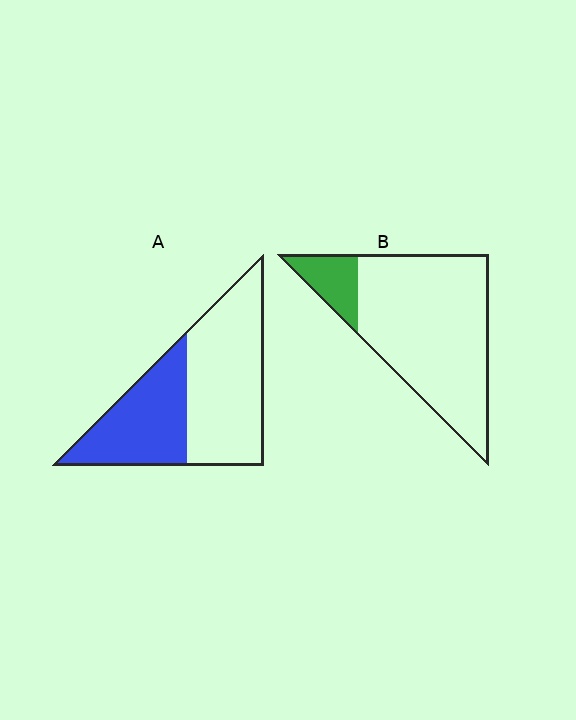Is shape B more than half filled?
No.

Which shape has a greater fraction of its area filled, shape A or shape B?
Shape A.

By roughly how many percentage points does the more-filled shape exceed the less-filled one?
By roughly 25 percentage points (A over B).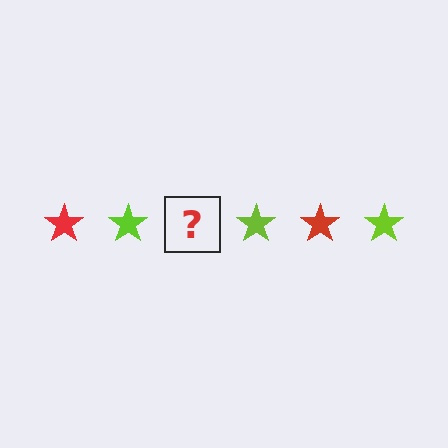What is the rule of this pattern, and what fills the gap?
The rule is that the pattern cycles through red, lime stars. The gap should be filled with a red star.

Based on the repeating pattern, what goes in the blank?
The blank should be a red star.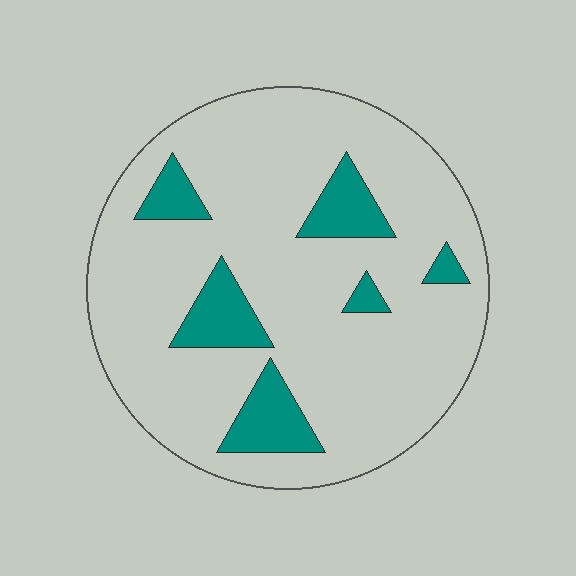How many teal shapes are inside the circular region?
6.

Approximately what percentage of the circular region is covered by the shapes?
Approximately 15%.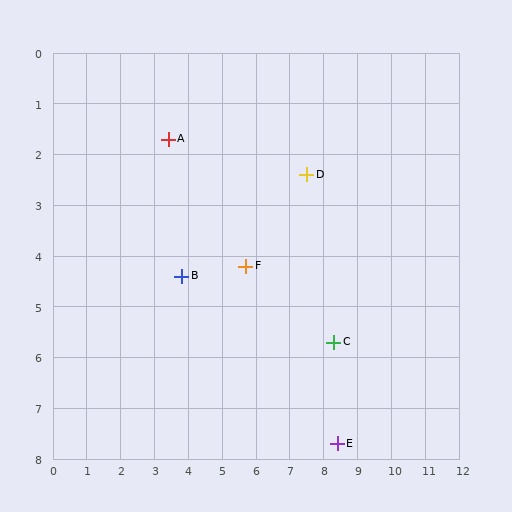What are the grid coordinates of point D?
Point D is at approximately (7.5, 2.4).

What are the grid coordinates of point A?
Point A is at approximately (3.4, 1.7).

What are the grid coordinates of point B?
Point B is at approximately (3.8, 4.4).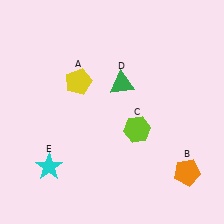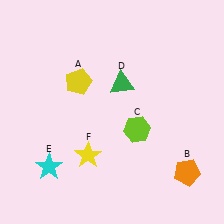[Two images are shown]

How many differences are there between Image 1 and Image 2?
There is 1 difference between the two images.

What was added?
A yellow star (F) was added in Image 2.